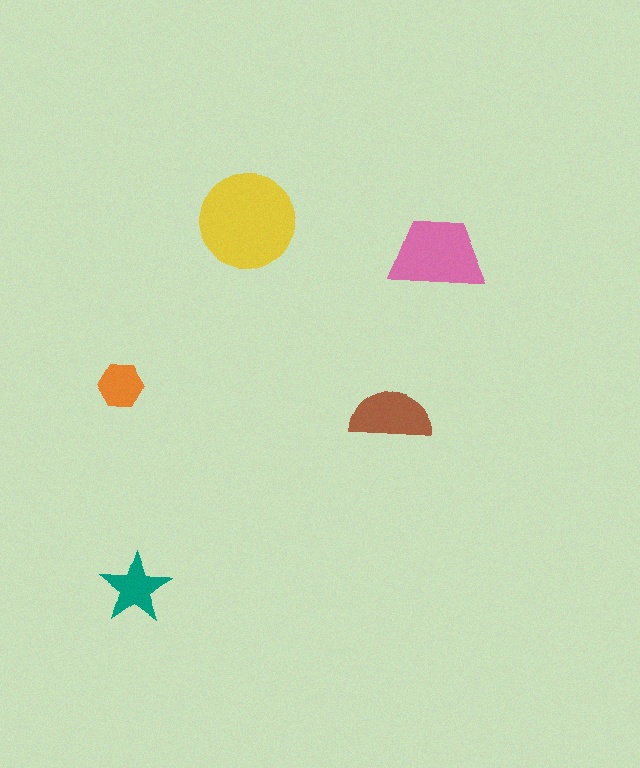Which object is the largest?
The yellow circle.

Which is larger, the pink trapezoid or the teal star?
The pink trapezoid.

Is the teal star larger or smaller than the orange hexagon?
Larger.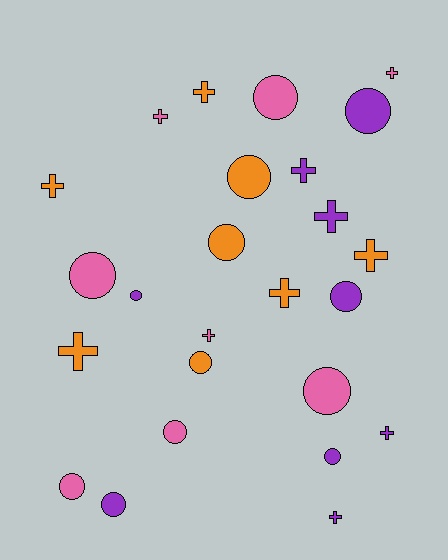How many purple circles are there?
There are 5 purple circles.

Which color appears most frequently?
Purple, with 9 objects.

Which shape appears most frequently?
Circle, with 13 objects.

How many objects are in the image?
There are 25 objects.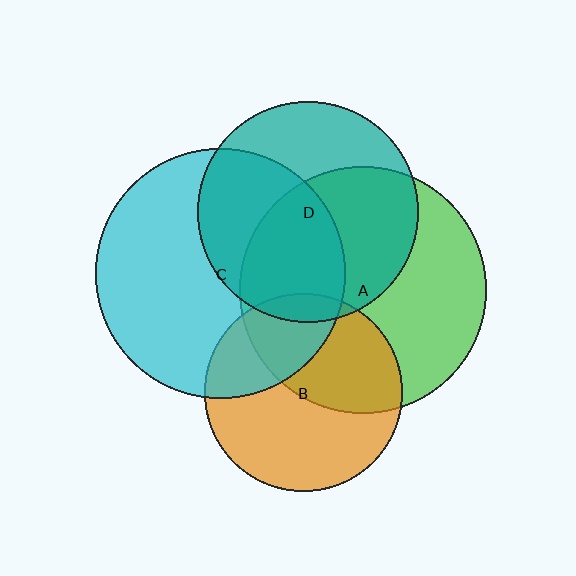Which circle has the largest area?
Circle C (cyan).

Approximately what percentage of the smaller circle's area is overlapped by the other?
Approximately 55%.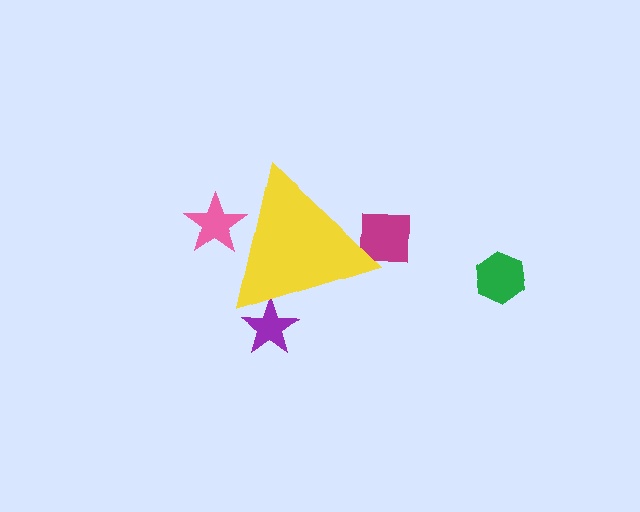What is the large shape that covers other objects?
A yellow triangle.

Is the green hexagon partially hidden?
No, the green hexagon is fully visible.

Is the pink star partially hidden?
Yes, the pink star is partially hidden behind the yellow triangle.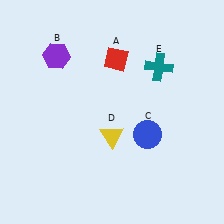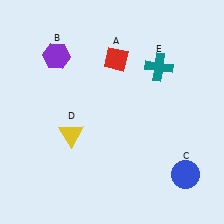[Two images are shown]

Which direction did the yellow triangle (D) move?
The yellow triangle (D) moved left.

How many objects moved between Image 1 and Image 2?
2 objects moved between the two images.